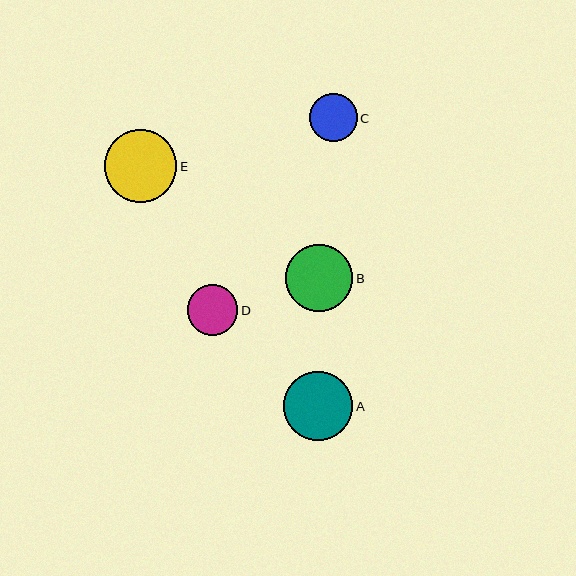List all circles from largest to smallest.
From largest to smallest: E, A, B, D, C.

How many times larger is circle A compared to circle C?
Circle A is approximately 1.4 times the size of circle C.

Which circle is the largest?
Circle E is the largest with a size of approximately 72 pixels.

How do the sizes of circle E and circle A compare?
Circle E and circle A are approximately the same size.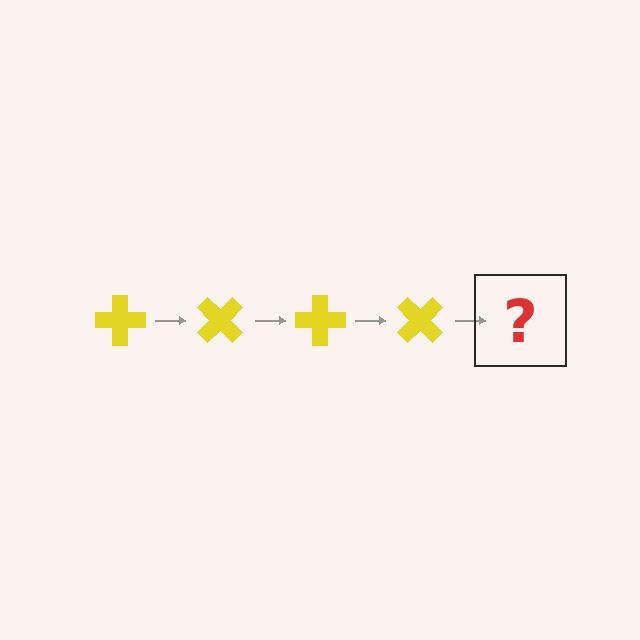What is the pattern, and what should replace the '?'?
The pattern is that the cross rotates 45 degrees each step. The '?' should be a yellow cross rotated 180 degrees.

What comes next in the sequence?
The next element should be a yellow cross rotated 180 degrees.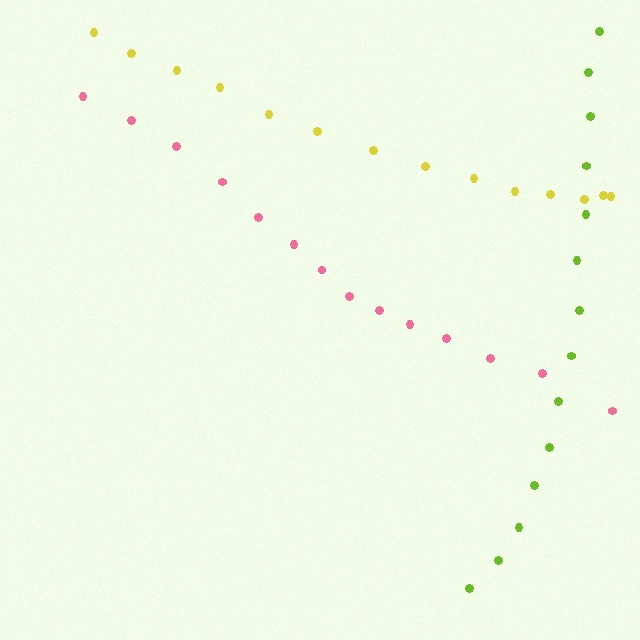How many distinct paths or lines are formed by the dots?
There are 3 distinct paths.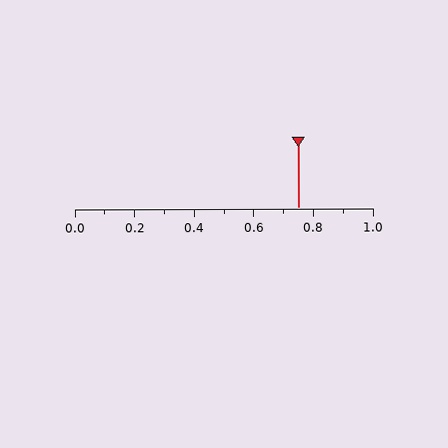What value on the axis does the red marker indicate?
The marker indicates approximately 0.75.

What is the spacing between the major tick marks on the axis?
The major ticks are spaced 0.2 apart.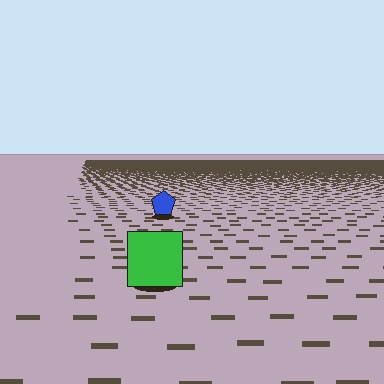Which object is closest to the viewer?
The green square is closest. The texture marks near it are larger and more spread out.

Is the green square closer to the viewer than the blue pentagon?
Yes. The green square is closer — you can tell from the texture gradient: the ground texture is coarser near it.